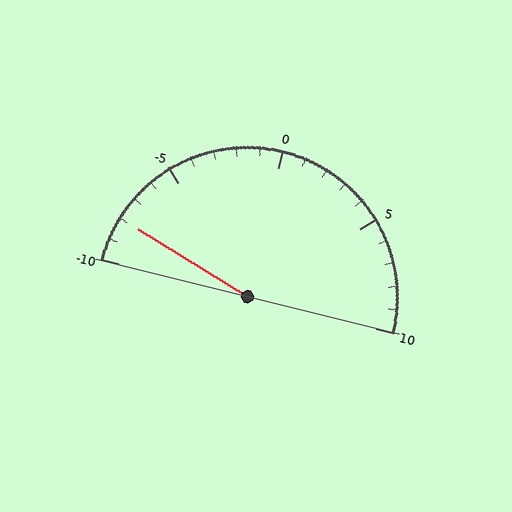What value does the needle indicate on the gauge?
The needle indicates approximately -8.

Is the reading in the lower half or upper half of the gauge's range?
The reading is in the lower half of the range (-10 to 10).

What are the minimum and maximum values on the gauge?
The gauge ranges from -10 to 10.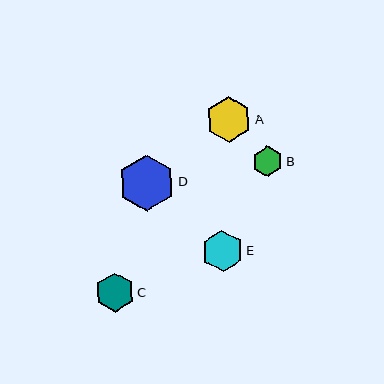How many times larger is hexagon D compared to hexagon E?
Hexagon D is approximately 1.4 times the size of hexagon E.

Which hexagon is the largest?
Hexagon D is the largest with a size of approximately 56 pixels.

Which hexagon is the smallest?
Hexagon B is the smallest with a size of approximately 31 pixels.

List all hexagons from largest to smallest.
From largest to smallest: D, A, E, C, B.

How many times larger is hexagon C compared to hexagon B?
Hexagon C is approximately 1.3 times the size of hexagon B.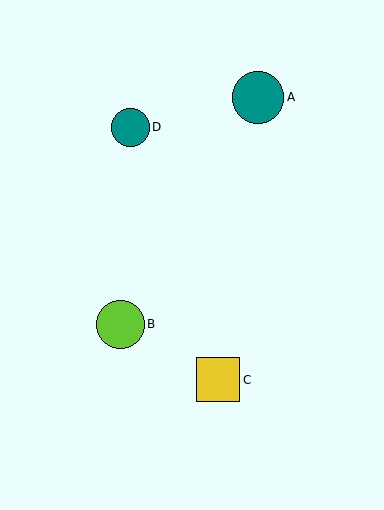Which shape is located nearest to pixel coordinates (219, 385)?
The yellow square (labeled C) at (218, 380) is nearest to that location.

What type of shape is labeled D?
Shape D is a teal circle.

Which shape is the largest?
The teal circle (labeled A) is the largest.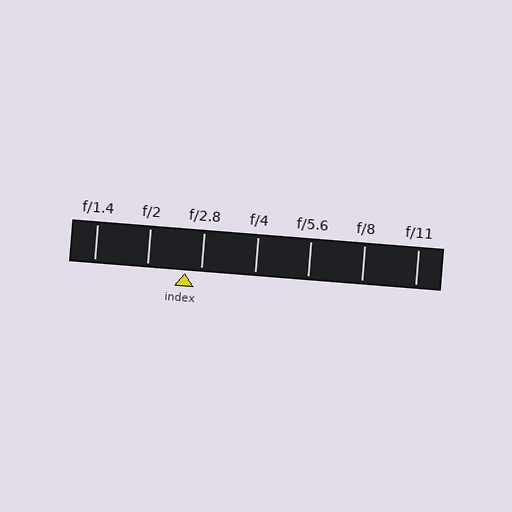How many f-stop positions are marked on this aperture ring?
There are 7 f-stop positions marked.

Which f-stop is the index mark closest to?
The index mark is closest to f/2.8.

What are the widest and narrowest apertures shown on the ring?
The widest aperture shown is f/1.4 and the narrowest is f/11.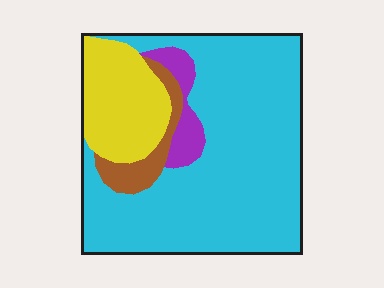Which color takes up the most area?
Cyan, at roughly 70%.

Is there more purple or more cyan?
Cyan.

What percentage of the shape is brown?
Brown takes up less than a quarter of the shape.